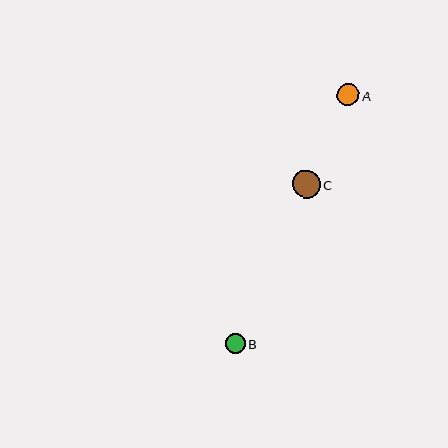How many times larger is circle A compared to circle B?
Circle A is approximately 1.1 times the size of circle B.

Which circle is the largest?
Circle C is the largest with a size of approximately 28 pixels.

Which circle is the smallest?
Circle B is the smallest with a size of approximately 20 pixels.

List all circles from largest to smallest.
From largest to smallest: C, A, B.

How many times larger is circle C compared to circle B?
Circle C is approximately 1.4 times the size of circle B.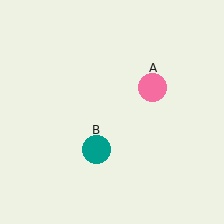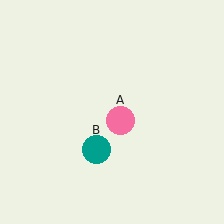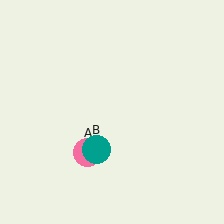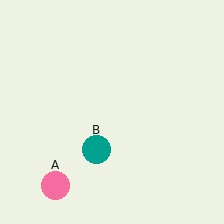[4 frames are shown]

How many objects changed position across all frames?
1 object changed position: pink circle (object A).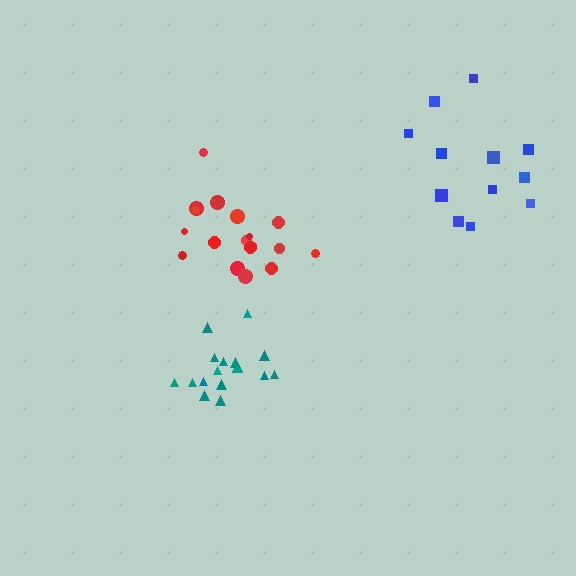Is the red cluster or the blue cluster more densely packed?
Red.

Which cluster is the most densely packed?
Teal.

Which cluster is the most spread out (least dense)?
Blue.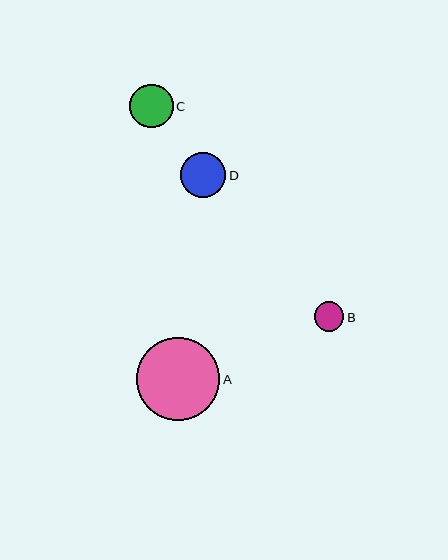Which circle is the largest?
Circle A is the largest with a size of approximately 83 pixels.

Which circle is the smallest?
Circle B is the smallest with a size of approximately 30 pixels.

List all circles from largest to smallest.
From largest to smallest: A, D, C, B.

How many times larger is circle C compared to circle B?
Circle C is approximately 1.5 times the size of circle B.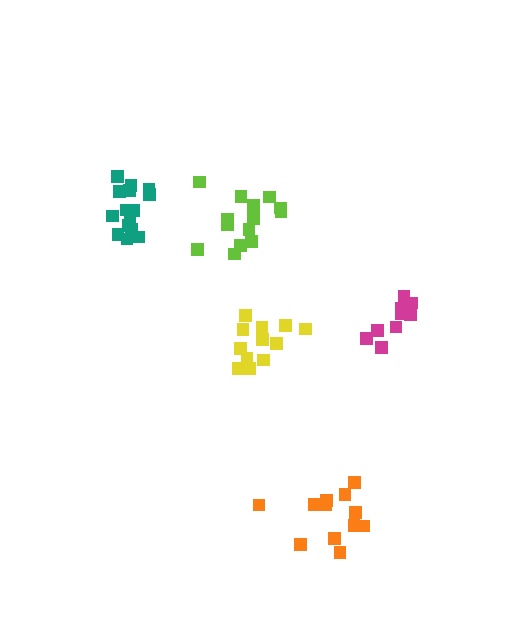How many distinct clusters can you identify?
There are 5 distinct clusters.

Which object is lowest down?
The orange cluster is bottommost.